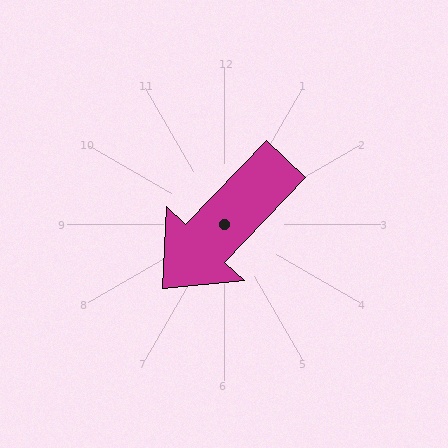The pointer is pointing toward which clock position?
Roughly 7 o'clock.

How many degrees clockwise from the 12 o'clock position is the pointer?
Approximately 224 degrees.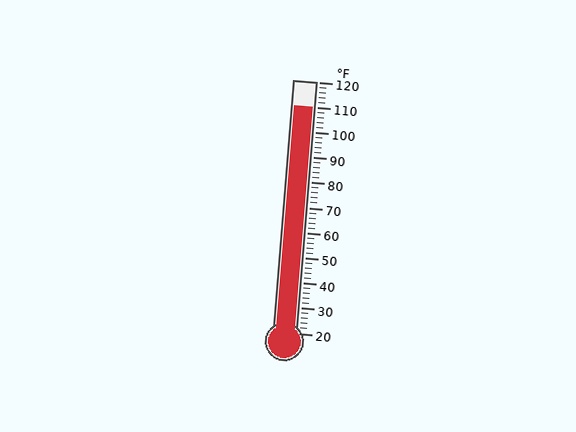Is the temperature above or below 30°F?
The temperature is above 30°F.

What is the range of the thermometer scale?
The thermometer scale ranges from 20°F to 120°F.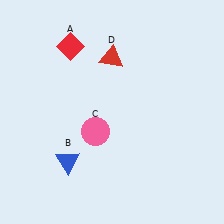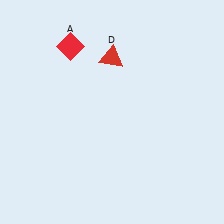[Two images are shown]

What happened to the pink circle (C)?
The pink circle (C) was removed in Image 2. It was in the bottom-left area of Image 1.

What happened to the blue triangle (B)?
The blue triangle (B) was removed in Image 2. It was in the bottom-left area of Image 1.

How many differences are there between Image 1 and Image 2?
There are 2 differences between the two images.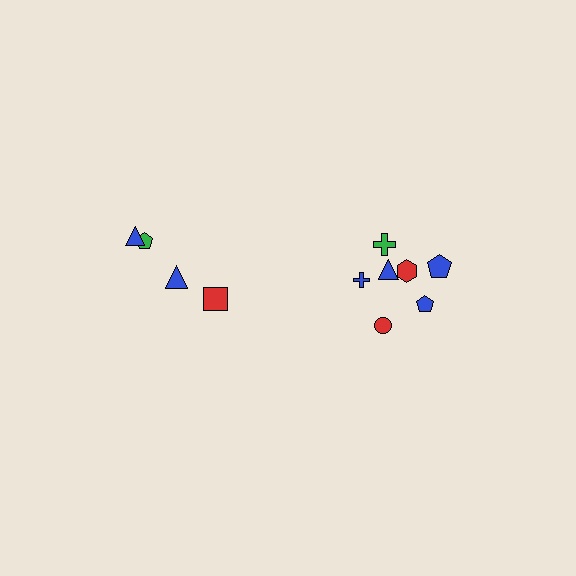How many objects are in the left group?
There are 4 objects.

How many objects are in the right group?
There are 7 objects.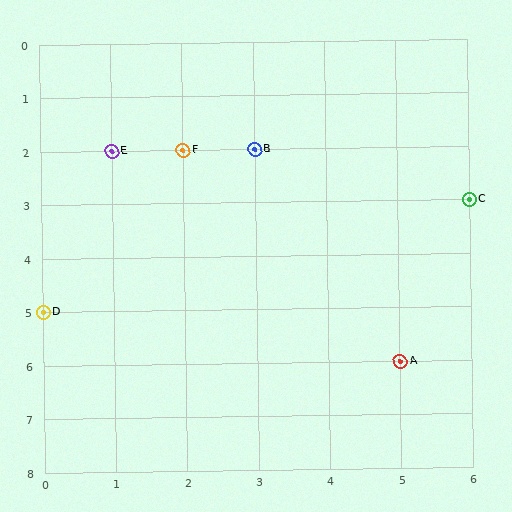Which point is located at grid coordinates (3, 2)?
Point B is at (3, 2).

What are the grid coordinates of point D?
Point D is at grid coordinates (0, 5).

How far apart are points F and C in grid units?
Points F and C are 4 columns and 1 row apart (about 4.1 grid units diagonally).